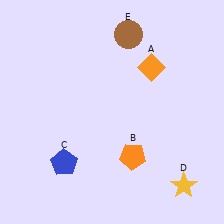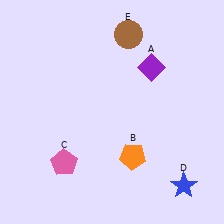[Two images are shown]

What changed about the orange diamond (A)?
In Image 1, A is orange. In Image 2, it changed to purple.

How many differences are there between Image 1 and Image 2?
There are 3 differences between the two images.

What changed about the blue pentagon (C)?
In Image 1, C is blue. In Image 2, it changed to pink.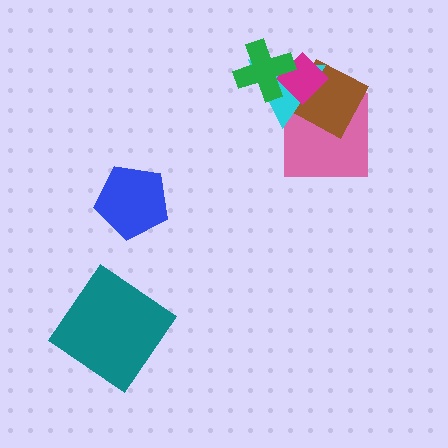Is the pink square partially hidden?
Yes, it is partially covered by another shape.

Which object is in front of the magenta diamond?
The green cross is in front of the magenta diamond.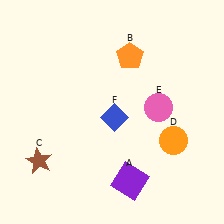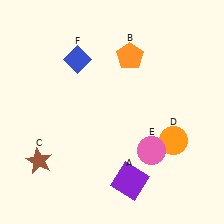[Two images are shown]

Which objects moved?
The objects that moved are: the pink circle (E), the blue diamond (F).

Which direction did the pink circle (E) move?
The pink circle (E) moved down.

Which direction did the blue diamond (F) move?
The blue diamond (F) moved up.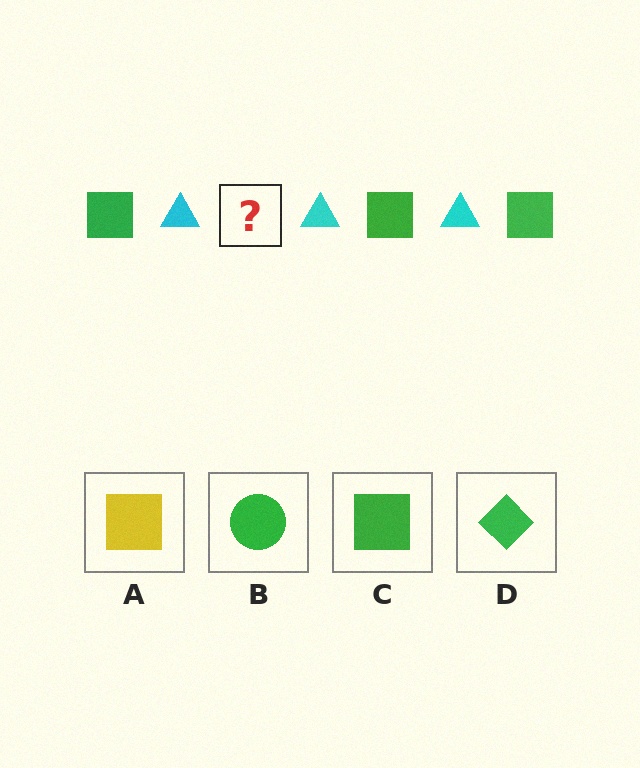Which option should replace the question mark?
Option C.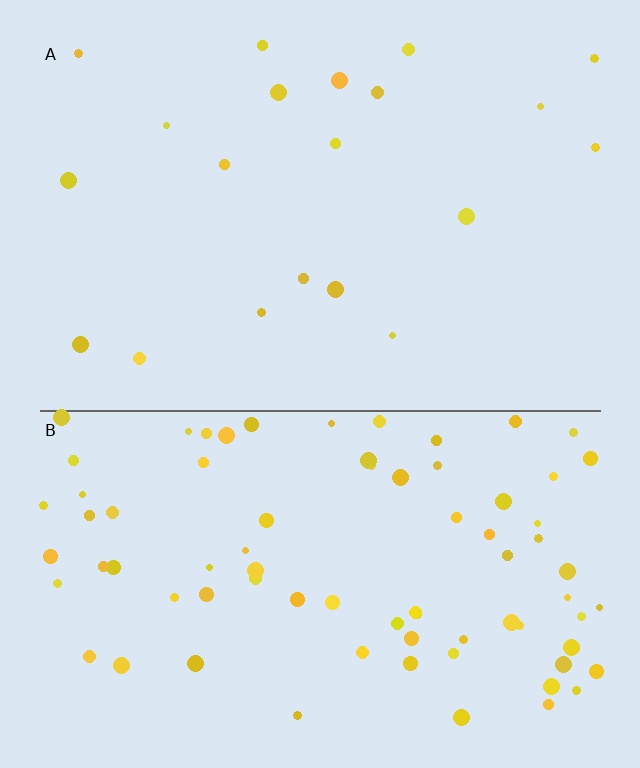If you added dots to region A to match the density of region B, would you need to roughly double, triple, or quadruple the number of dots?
Approximately quadruple.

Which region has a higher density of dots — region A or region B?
B (the bottom).